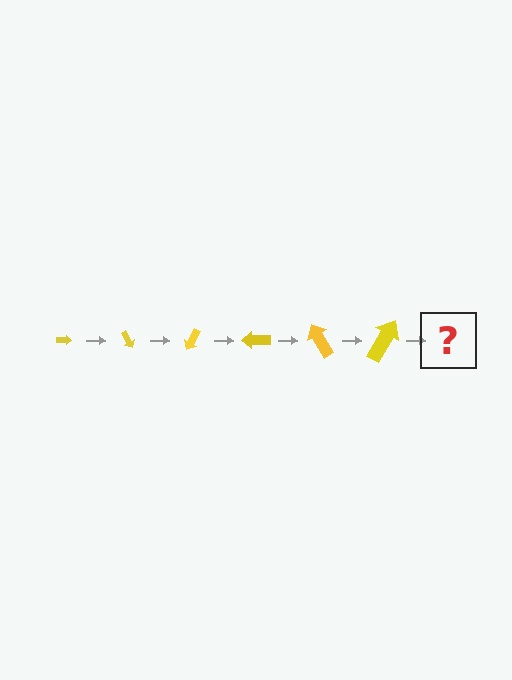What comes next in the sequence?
The next element should be an arrow, larger than the previous one and rotated 360 degrees from the start.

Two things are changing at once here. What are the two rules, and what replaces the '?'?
The two rules are that the arrow grows larger each step and it rotates 60 degrees each step. The '?' should be an arrow, larger than the previous one and rotated 360 degrees from the start.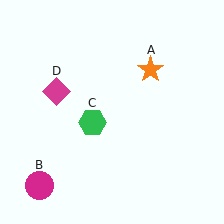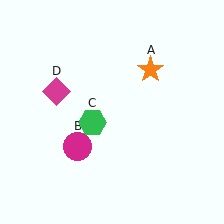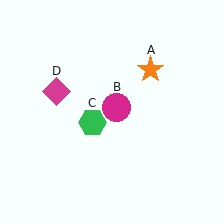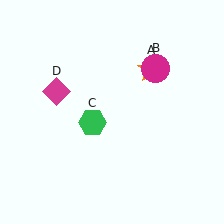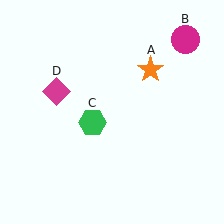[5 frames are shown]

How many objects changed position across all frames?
1 object changed position: magenta circle (object B).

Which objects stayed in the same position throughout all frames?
Orange star (object A) and green hexagon (object C) and magenta diamond (object D) remained stationary.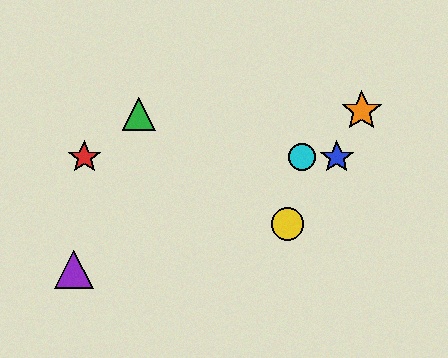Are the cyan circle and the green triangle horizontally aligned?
No, the cyan circle is at y≈157 and the green triangle is at y≈114.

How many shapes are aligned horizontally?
3 shapes (the red star, the blue star, the cyan circle) are aligned horizontally.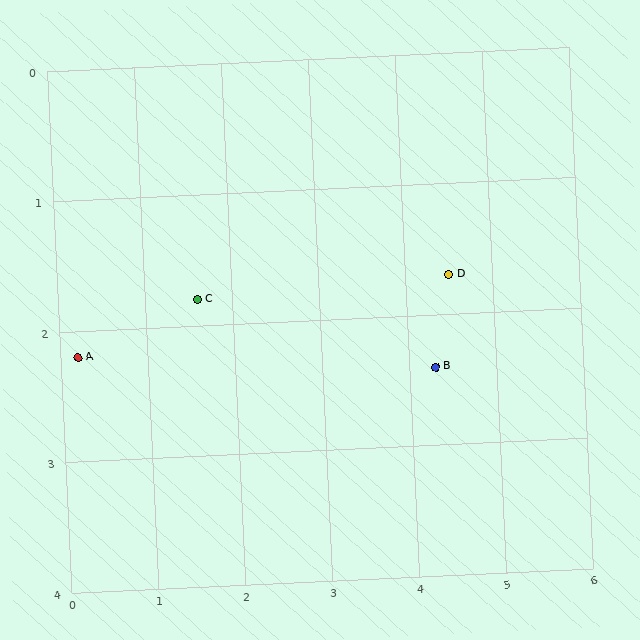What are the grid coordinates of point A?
Point A is at approximately (0.2, 2.2).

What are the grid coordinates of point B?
Point B is at approximately (4.3, 2.4).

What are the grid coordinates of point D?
Point D is at approximately (4.5, 1.7).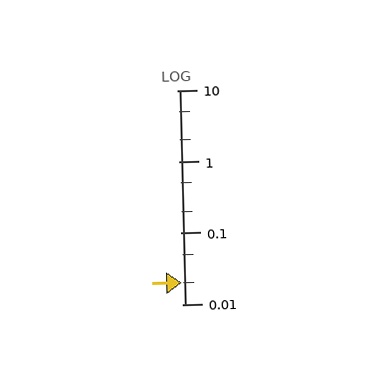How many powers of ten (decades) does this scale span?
The scale spans 3 decades, from 0.01 to 10.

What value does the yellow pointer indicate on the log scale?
The pointer indicates approximately 0.02.